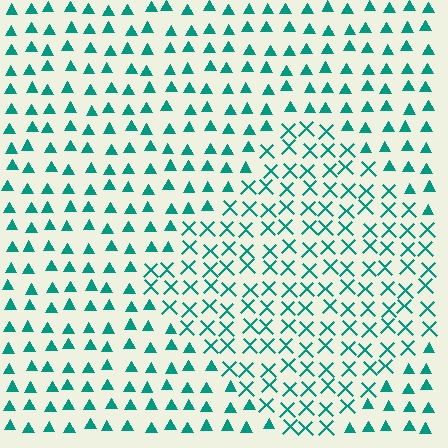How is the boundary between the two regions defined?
The boundary is defined by a change in element shape: X marks inside vs. triangles outside. All elements share the same color and spacing.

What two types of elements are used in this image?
The image uses X marks inside the diamond region and triangles outside it.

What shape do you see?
I see a diamond.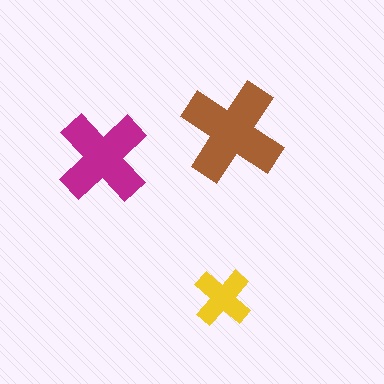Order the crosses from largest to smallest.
the brown one, the magenta one, the yellow one.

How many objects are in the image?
There are 3 objects in the image.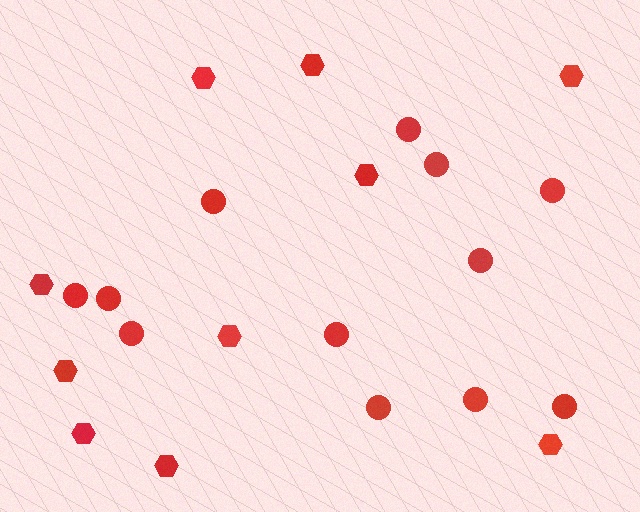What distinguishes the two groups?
There are 2 groups: one group of hexagons (10) and one group of circles (12).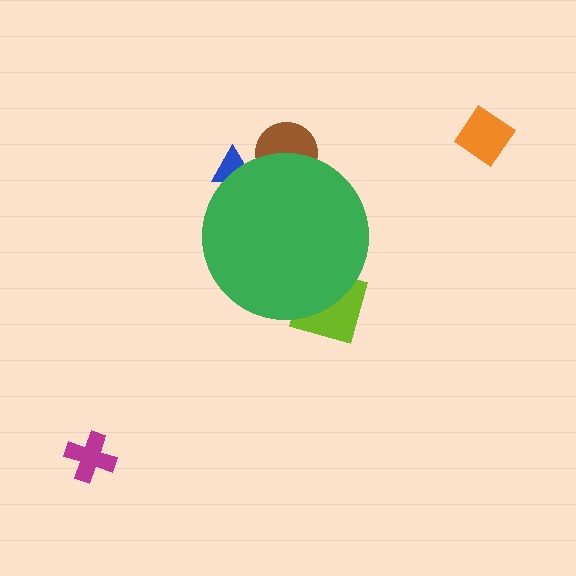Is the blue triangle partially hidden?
Yes, the blue triangle is partially hidden behind the green circle.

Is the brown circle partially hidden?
Yes, the brown circle is partially hidden behind the green circle.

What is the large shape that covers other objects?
A green circle.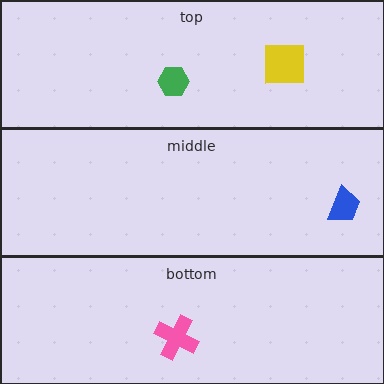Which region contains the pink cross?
The bottom region.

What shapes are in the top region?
The yellow square, the green hexagon.